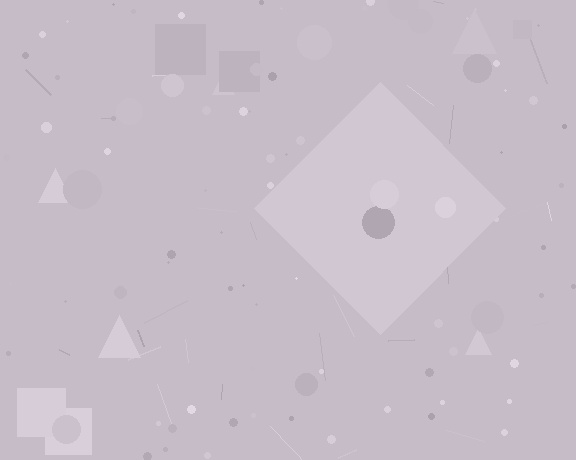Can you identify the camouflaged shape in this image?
The camouflaged shape is a diamond.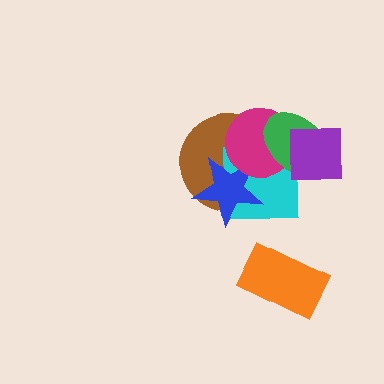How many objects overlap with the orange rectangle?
0 objects overlap with the orange rectangle.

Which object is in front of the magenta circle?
The green ellipse is in front of the magenta circle.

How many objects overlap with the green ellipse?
4 objects overlap with the green ellipse.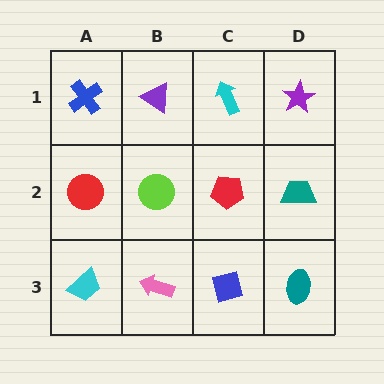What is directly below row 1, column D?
A teal trapezoid.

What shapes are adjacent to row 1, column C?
A red pentagon (row 2, column C), a purple triangle (row 1, column B), a purple star (row 1, column D).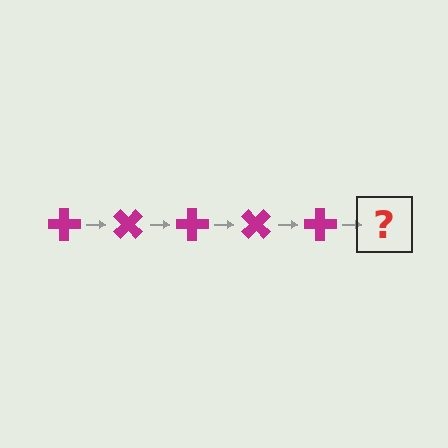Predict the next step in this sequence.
The next step is a magenta cross rotated 225 degrees.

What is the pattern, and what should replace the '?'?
The pattern is that the cross rotates 45 degrees each step. The '?' should be a magenta cross rotated 225 degrees.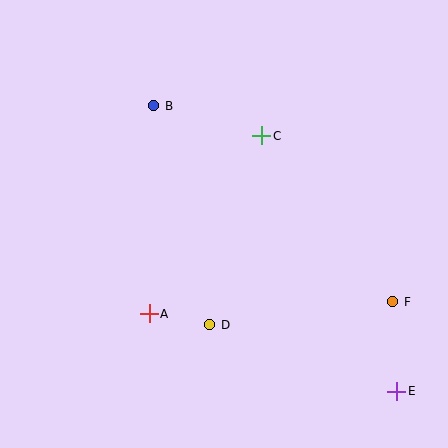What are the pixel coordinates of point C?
Point C is at (262, 136).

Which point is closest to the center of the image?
Point C at (262, 136) is closest to the center.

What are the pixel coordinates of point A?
Point A is at (149, 314).